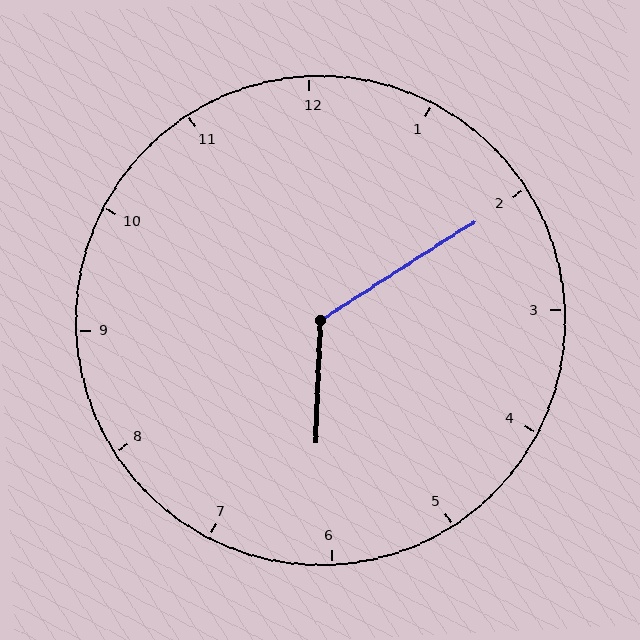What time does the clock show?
6:10.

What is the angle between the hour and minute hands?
Approximately 125 degrees.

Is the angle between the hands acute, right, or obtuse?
It is obtuse.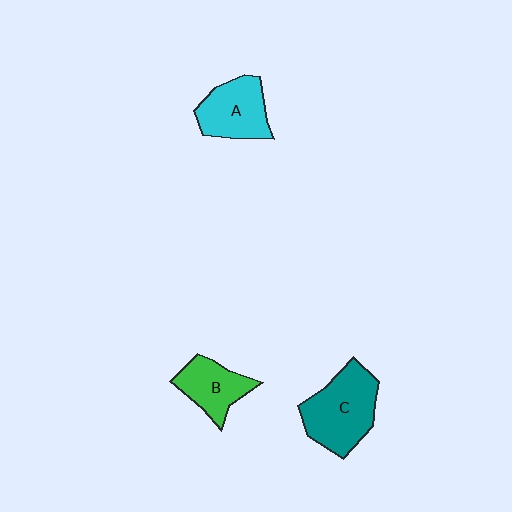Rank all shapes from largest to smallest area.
From largest to smallest: C (teal), A (cyan), B (green).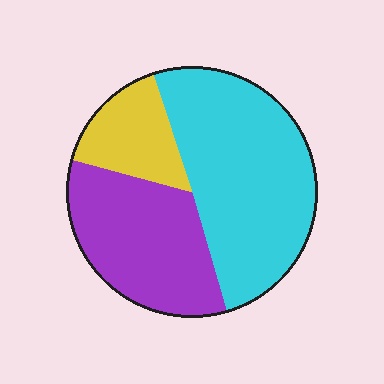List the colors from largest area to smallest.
From largest to smallest: cyan, purple, yellow.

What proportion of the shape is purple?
Purple covers roughly 35% of the shape.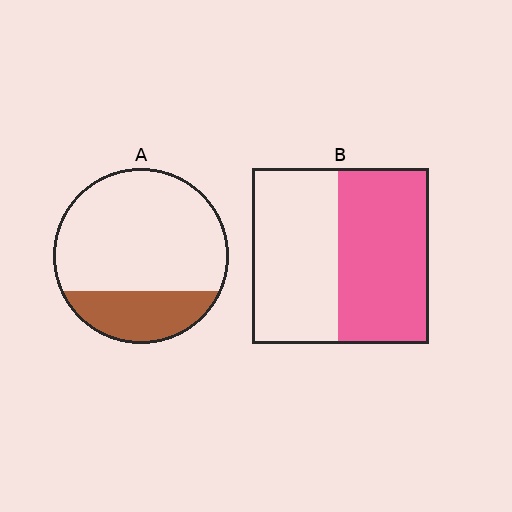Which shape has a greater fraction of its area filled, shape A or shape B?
Shape B.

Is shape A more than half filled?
No.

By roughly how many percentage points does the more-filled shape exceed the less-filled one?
By roughly 25 percentage points (B over A).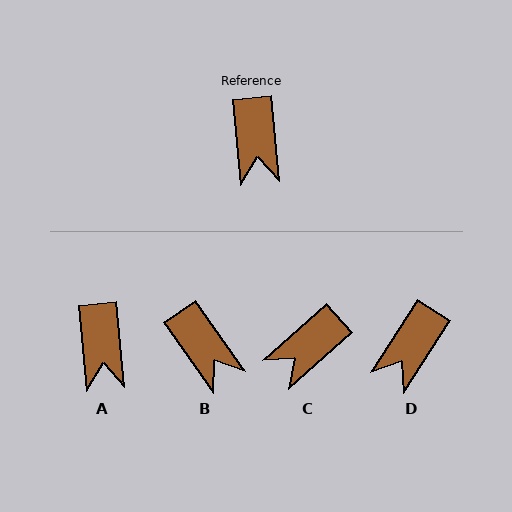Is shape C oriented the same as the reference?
No, it is off by about 54 degrees.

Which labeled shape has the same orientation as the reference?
A.